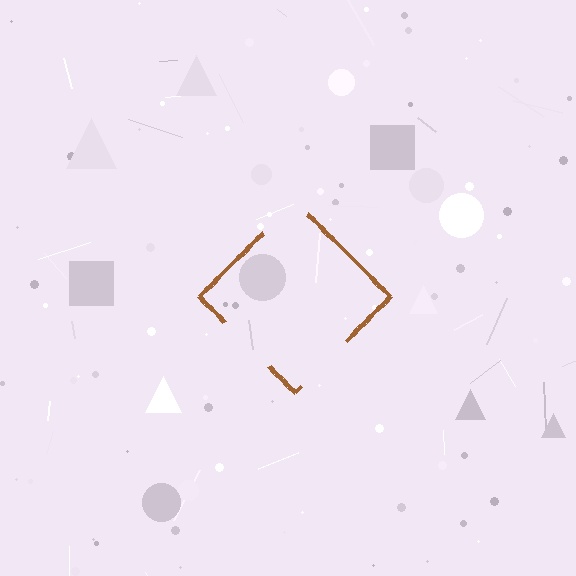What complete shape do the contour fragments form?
The contour fragments form a diamond.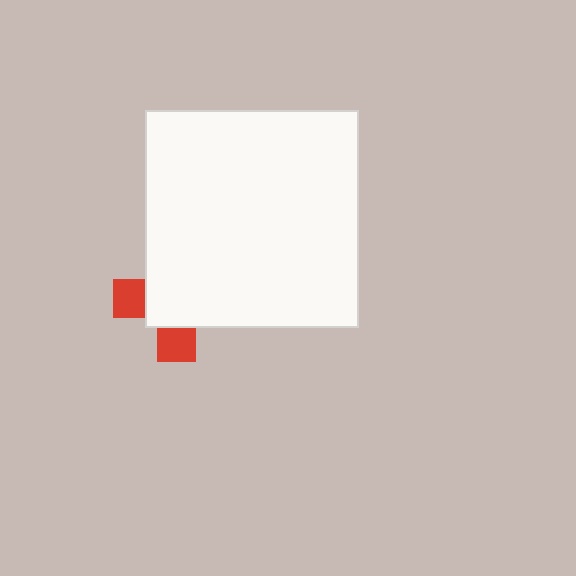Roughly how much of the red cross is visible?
A small part of it is visible (roughly 31%).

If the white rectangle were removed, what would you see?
You would see the complete red cross.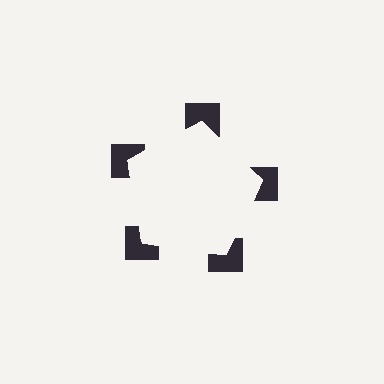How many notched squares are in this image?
There are 5 — one at each vertex of the illusory pentagon.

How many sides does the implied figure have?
5 sides.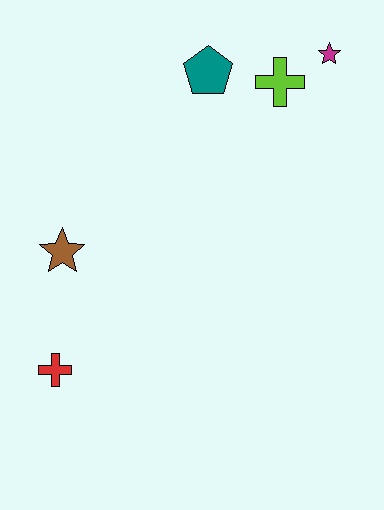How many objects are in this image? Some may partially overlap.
There are 5 objects.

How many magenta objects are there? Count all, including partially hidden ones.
There is 1 magenta object.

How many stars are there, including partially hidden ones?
There are 2 stars.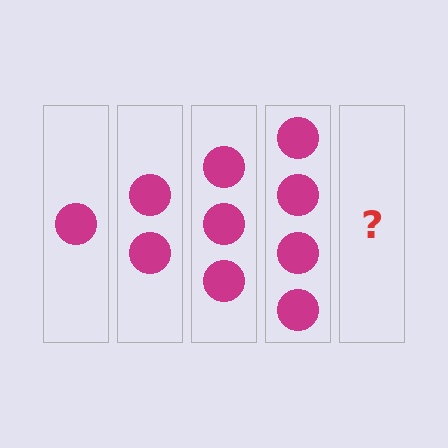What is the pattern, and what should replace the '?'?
The pattern is that each step adds one more circle. The '?' should be 5 circles.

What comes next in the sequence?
The next element should be 5 circles.